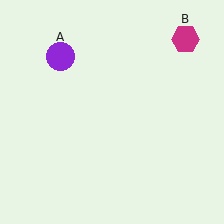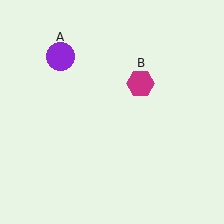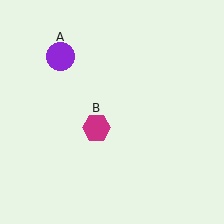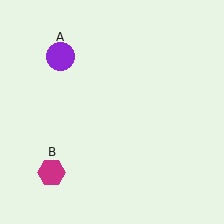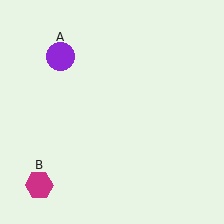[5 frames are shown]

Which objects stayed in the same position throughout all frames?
Purple circle (object A) remained stationary.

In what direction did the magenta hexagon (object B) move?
The magenta hexagon (object B) moved down and to the left.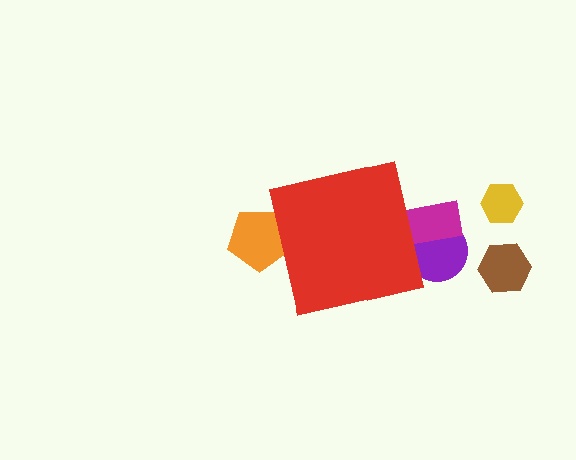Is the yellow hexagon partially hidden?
No, the yellow hexagon is fully visible.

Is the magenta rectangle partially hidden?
Yes, the magenta rectangle is partially hidden behind the red square.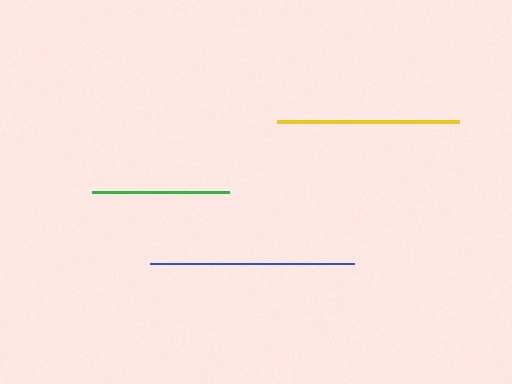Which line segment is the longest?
The blue line is the longest at approximately 203 pixels.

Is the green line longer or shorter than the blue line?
The blue line is longer than the green line.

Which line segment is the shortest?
The green line is the shortest at approximately 137 pixels.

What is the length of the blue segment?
The blue segment is approximately 203 pixels long.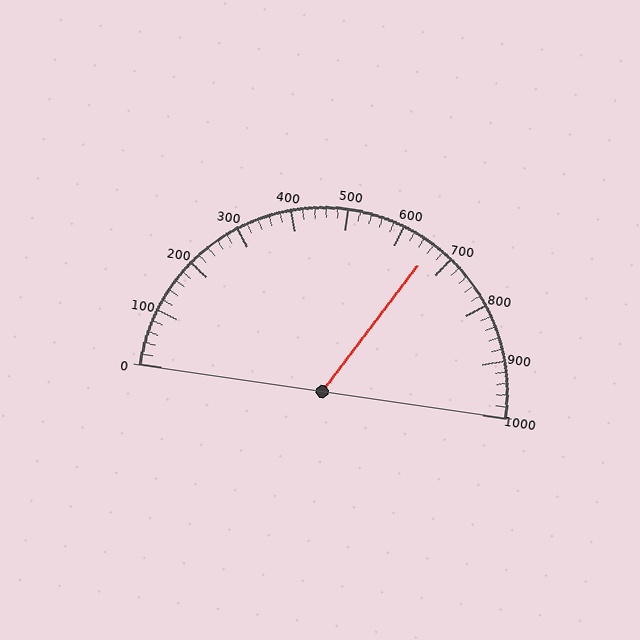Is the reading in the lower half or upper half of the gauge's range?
The reading is in the upper half of the range (0 to 1000).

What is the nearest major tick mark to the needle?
The nearest major tick mark is 700.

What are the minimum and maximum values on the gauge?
The gauge ranges from 0 to 1000.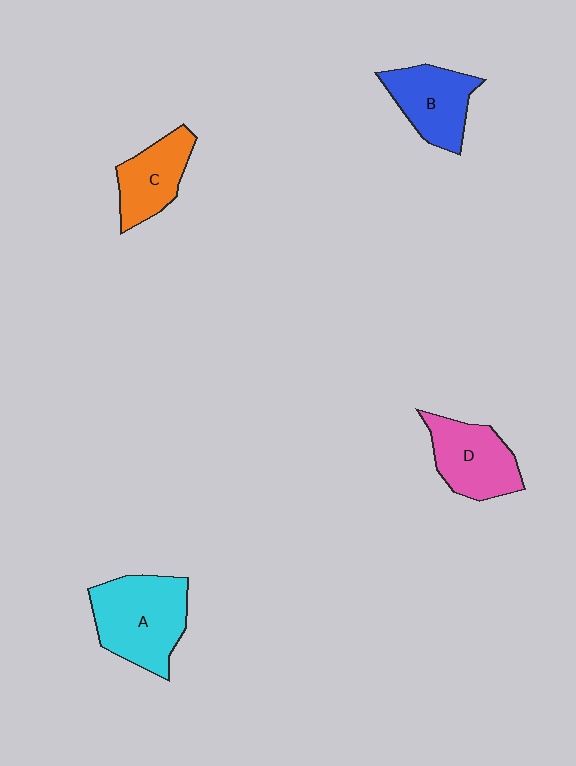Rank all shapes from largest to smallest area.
From largest to smallest: A (cyan), D (pink), B (blue), C (orange).